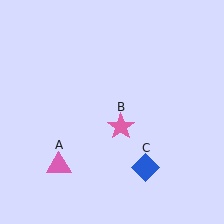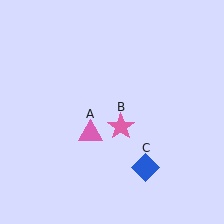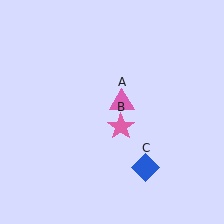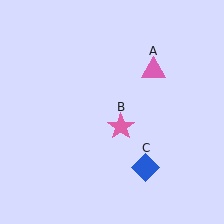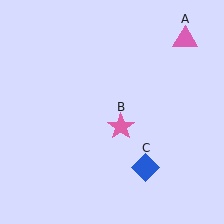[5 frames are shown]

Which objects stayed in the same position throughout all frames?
Pink star (object B) and blue diamond (object C) remained stationary.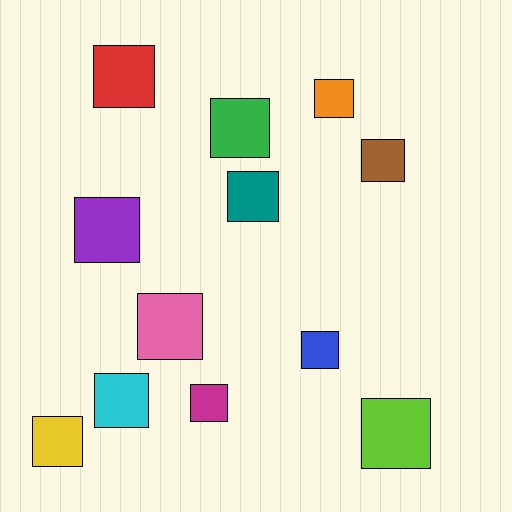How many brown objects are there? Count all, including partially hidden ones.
There is 1 brown object.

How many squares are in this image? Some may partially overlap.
There are 12 squares.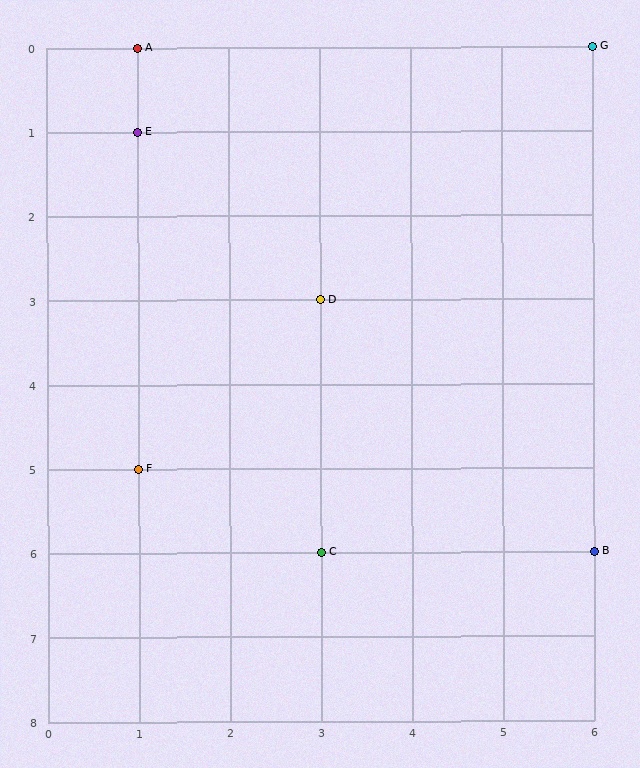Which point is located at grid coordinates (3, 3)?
Point D is at (3, 3).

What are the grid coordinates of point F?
Point F is at grid coordinates (1, 5).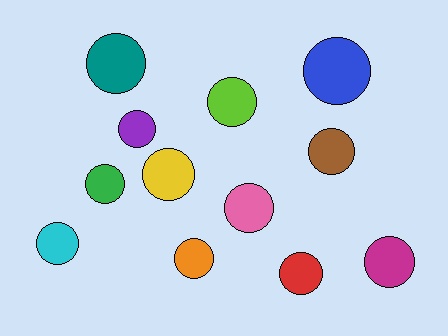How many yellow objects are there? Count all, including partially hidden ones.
There is 1 yellow object.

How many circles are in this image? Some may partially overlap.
There are 12 circles.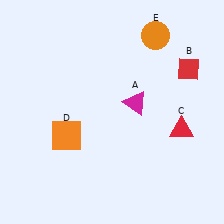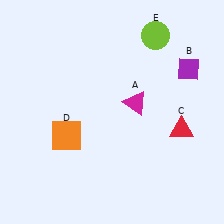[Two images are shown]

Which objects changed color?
B changed from red to purple. E changed from orange to lime.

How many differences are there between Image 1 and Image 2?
There are 2 differences between the two images.